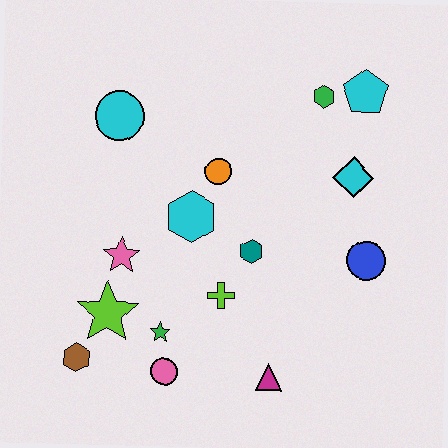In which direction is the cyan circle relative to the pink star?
The cyan circle is above the pink star.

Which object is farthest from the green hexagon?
The brown hexagon is farthest from the green hexagon.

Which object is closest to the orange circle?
The cyan hexagon is closest to the orange circle.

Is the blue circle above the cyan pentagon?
No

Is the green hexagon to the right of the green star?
Yes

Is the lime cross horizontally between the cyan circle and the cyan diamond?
Yes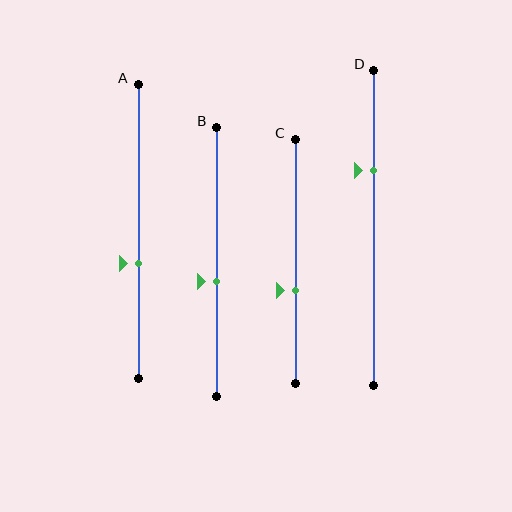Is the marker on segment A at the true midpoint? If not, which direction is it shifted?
No, the marker on segment A is shifted downward by about 11% of the segment length.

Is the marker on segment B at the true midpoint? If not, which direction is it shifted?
No, the marker on segment B is shifted downward by about 7% of the segment length.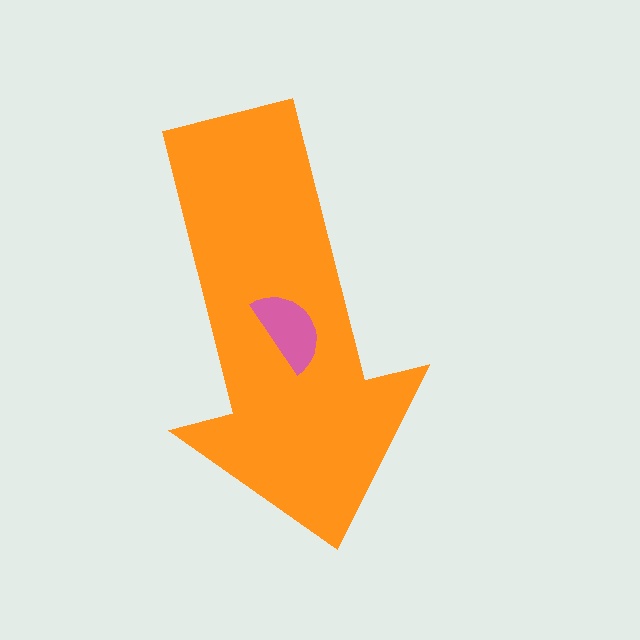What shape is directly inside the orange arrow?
The pink semicircle.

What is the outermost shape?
The orange arrow.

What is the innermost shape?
The pink semicircle.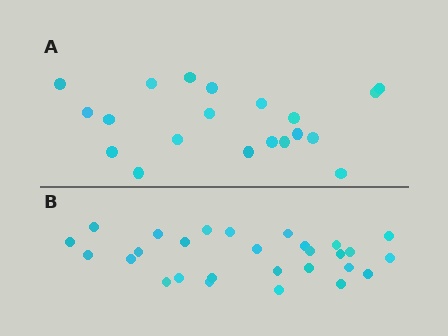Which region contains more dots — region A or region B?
Region B (the bottom region) has more dots.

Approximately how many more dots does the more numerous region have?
Region B has roughly 8 or so more dots than region A.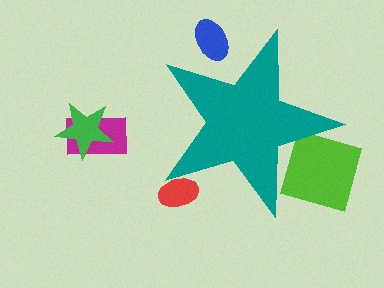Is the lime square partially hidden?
Yes, the lime square is partially hidden behind the teal star.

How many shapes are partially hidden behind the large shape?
3 shapes are partially hidden.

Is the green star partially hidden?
No, the green star is fully visible.